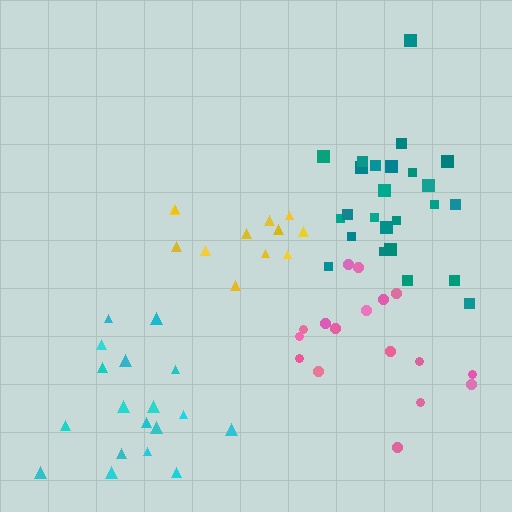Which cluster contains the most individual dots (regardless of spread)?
Teal (25).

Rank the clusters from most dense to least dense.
teal, yellow, cyan, pink.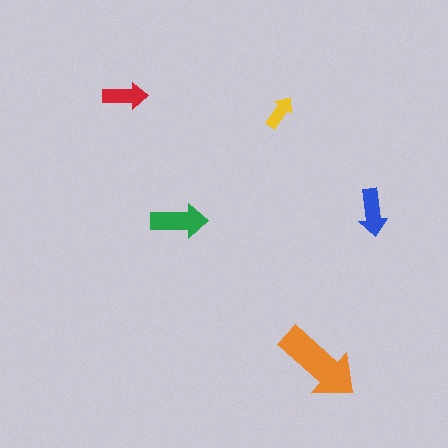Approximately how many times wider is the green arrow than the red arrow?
About 1.5 times wider.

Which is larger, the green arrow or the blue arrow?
The green one.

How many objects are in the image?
There are 5 objects in the image.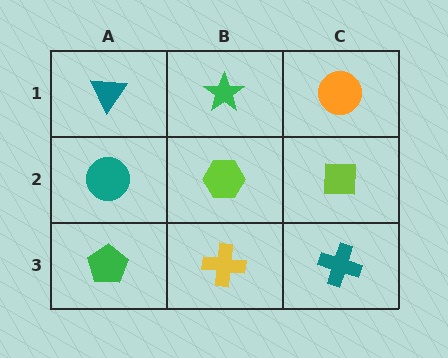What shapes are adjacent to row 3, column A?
A teal circle (row 2, column A), a yellow cross (row 3, column B).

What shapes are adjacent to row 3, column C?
A lime square (row 2, column C), a yellow cross (row 3, column B).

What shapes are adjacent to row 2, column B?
A green star (row 1, column B), a yellow cross (row 3, column B), a teal circle (row 2, column A), a lime square (row 2, column C).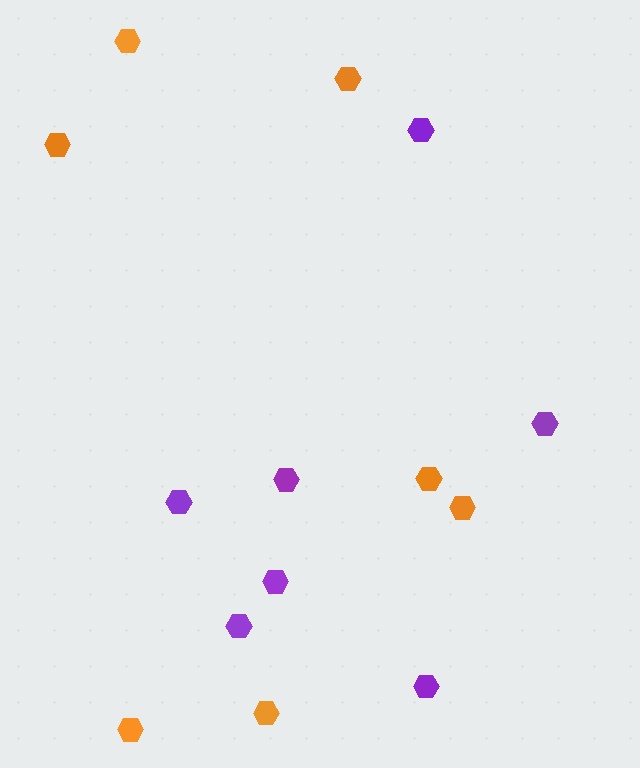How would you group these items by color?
There are 2 groups: one group of orange hexagons (7) and one group of purple hexagons (7).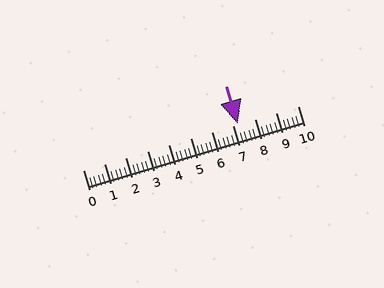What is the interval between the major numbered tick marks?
The major tick marks are spaced 1 units apart.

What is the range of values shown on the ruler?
The ruler shows values from 0 to 10.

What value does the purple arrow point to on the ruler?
The purple arrow points to approximately 7.2.